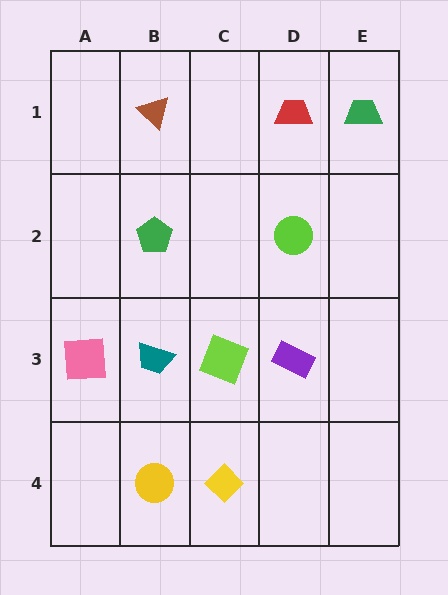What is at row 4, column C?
A yellow diamond.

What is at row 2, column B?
A green pentagon.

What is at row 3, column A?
A pink square.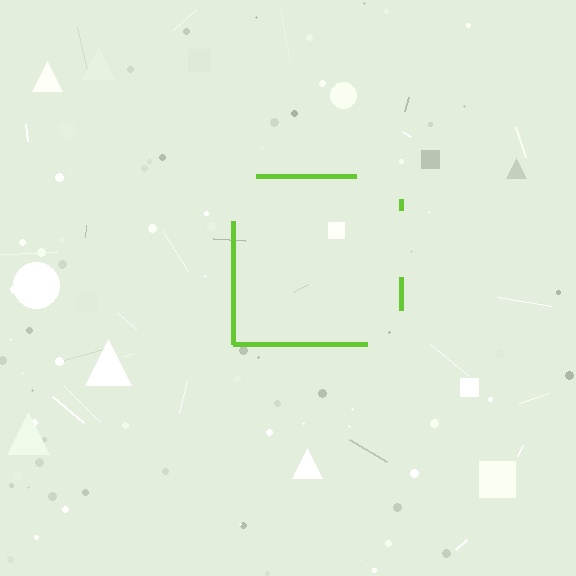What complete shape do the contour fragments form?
The contour fragments form a square.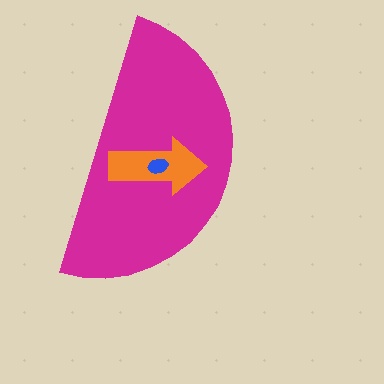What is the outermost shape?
The magenta semicircle.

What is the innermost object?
The blue ellipse.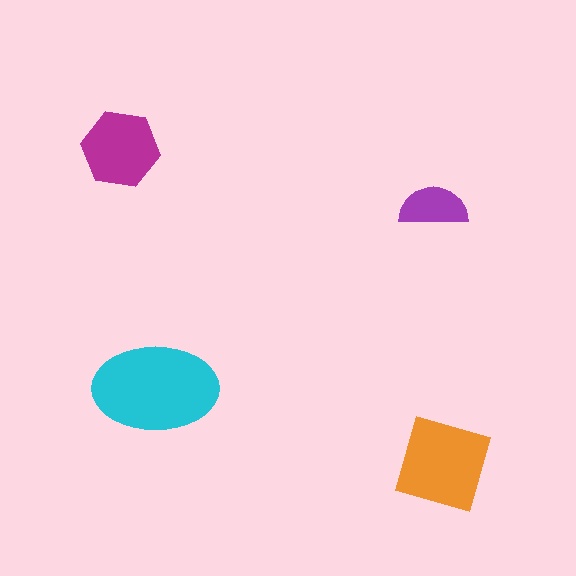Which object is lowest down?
The orange square is bottommost.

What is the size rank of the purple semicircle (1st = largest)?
4th.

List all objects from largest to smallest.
The cyan ellipse, the orange square, the magenta hexagon, the purple semicircle.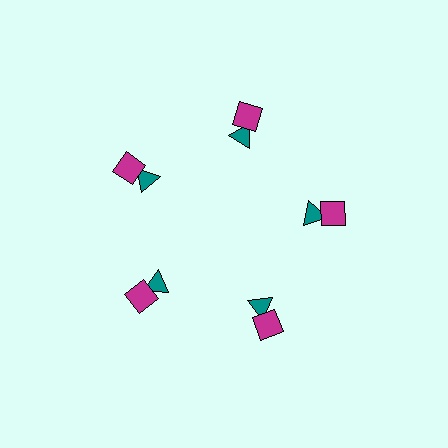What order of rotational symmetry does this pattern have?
This pattern has 5-fold rotational symmetry.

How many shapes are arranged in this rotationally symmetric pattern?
There are 10 shapes, arranged in 5 groups of 2.